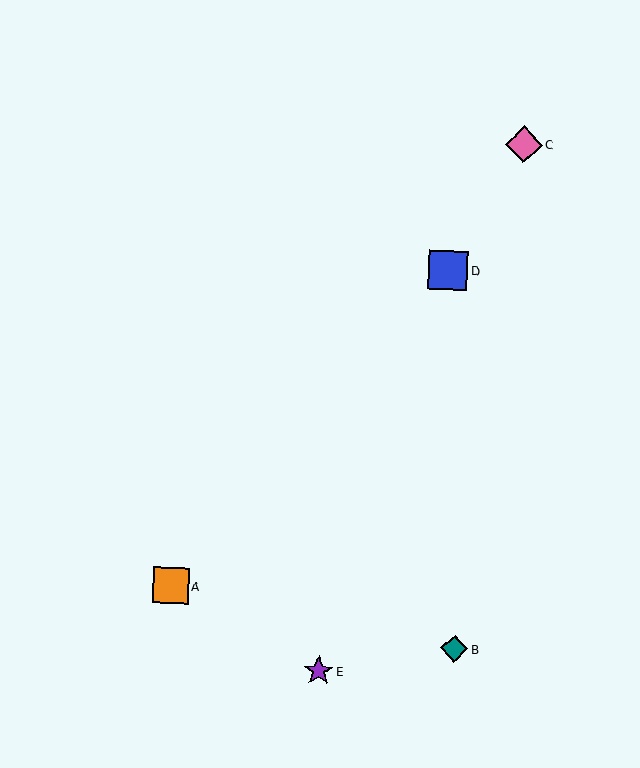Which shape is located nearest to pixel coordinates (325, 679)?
The purple star (labeled E) at (319, 671) is nearest to that location.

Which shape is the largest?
The blue square (labeled D) is the largest.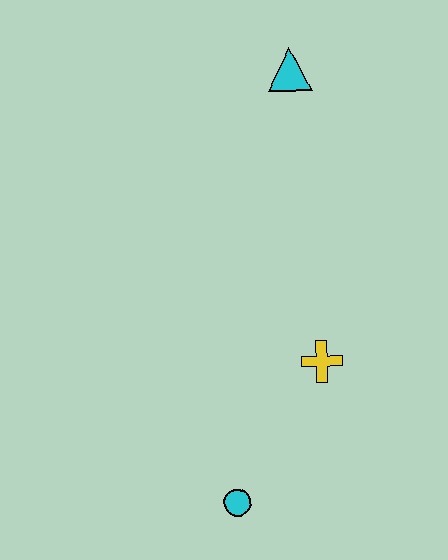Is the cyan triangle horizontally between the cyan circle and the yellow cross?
Yes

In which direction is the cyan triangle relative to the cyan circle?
The cyan triangle is above the cyan circle.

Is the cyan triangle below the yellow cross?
No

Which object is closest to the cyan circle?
The yellow cross is closest to the cyan circle.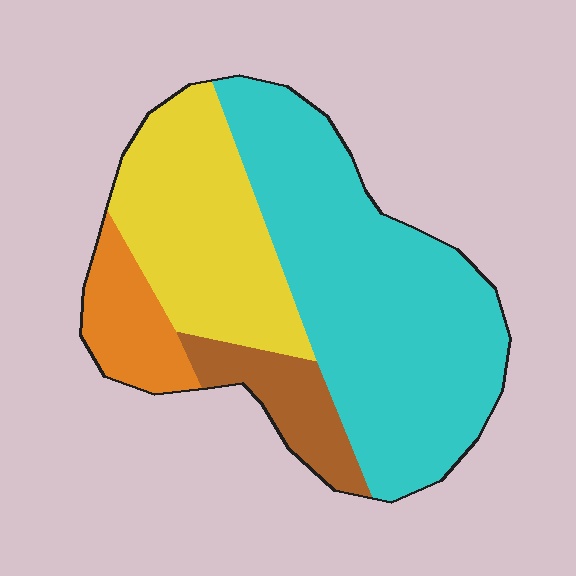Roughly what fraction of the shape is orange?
Orange covers around 10% of the shape.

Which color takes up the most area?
Cyan, at roughly 50%.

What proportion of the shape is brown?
Brown takes up about one tenth (1/10) of the shape.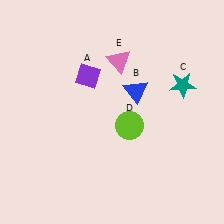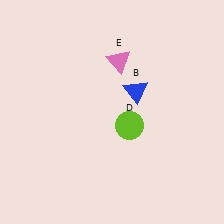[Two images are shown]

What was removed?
The teal star (C), the purple diamond (A) were removed in Image 2.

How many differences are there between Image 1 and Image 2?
There are 2 differences between the two images.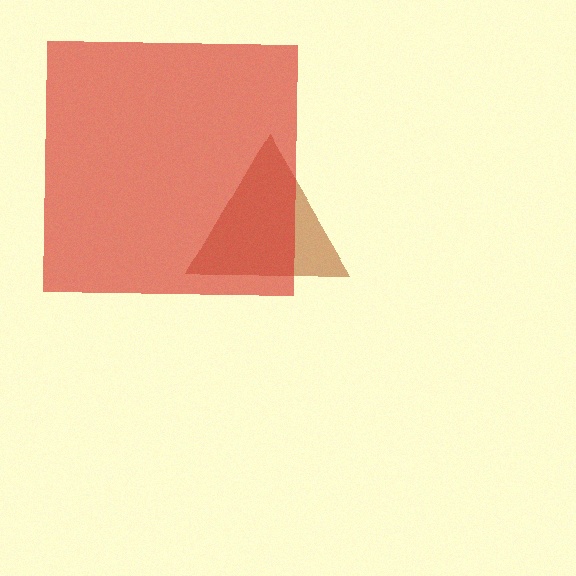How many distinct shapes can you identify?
There are 2 distinct shapes: a brown triangle, a red square.